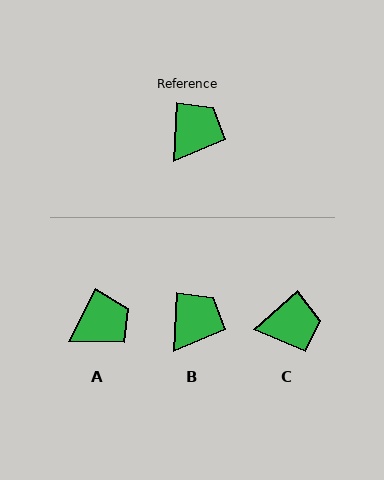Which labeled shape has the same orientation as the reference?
B.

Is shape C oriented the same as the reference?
No, it is off by about 46 degrees.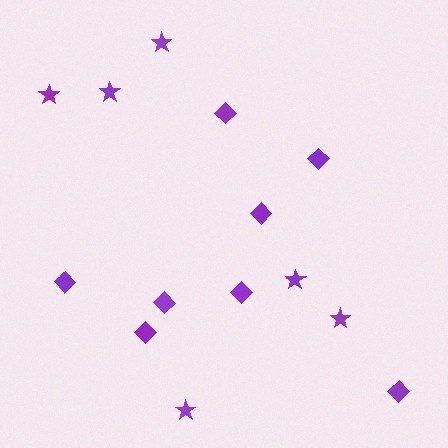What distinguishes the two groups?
There are 2 groups: one group of diamonds (8) and one group of stars (6).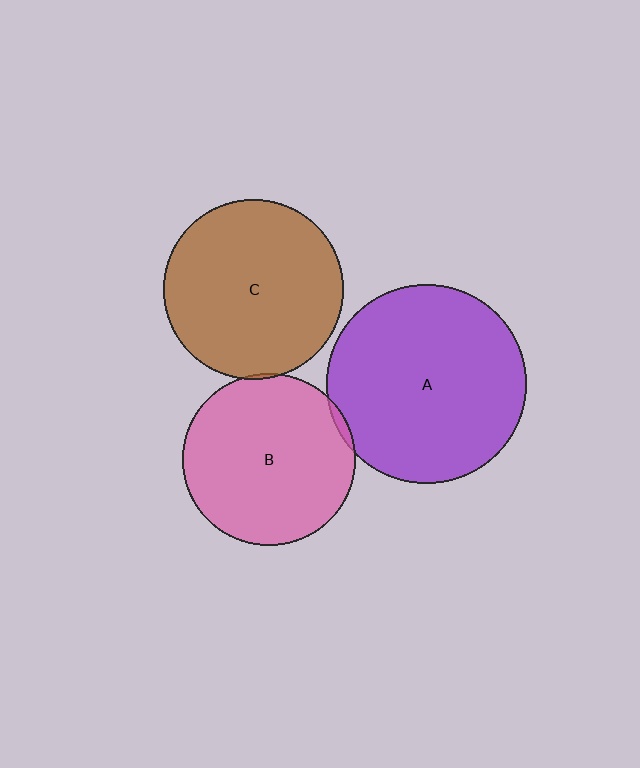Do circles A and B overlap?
Yes.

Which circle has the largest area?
Circle A (purple).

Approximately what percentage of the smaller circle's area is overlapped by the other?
Approximately 5%.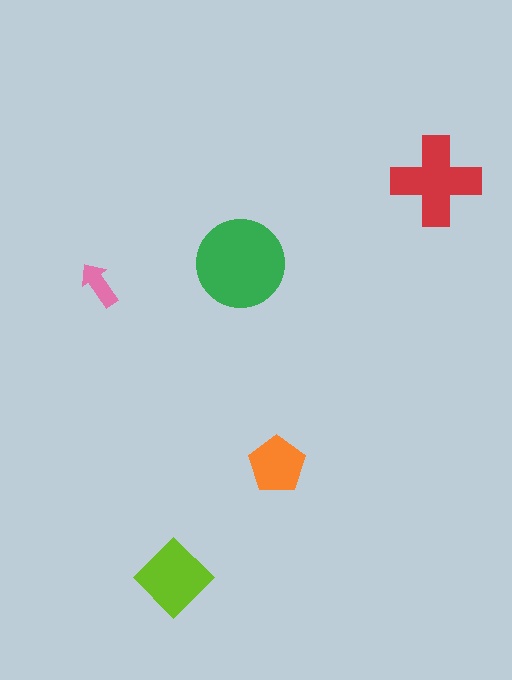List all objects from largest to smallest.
The green circle, the red cross, the lime diamond, the orange pentagon, the pink arrow.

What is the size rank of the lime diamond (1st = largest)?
3rd.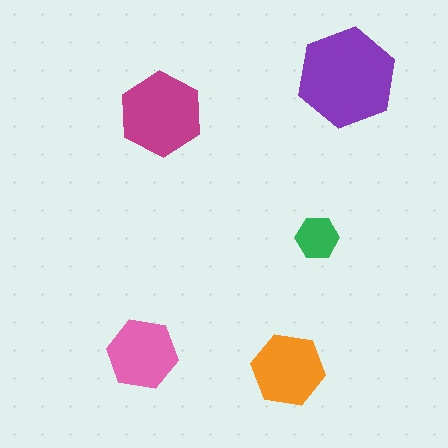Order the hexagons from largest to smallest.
the purple one, the magenta one, the orange one, the pink one, the green one.